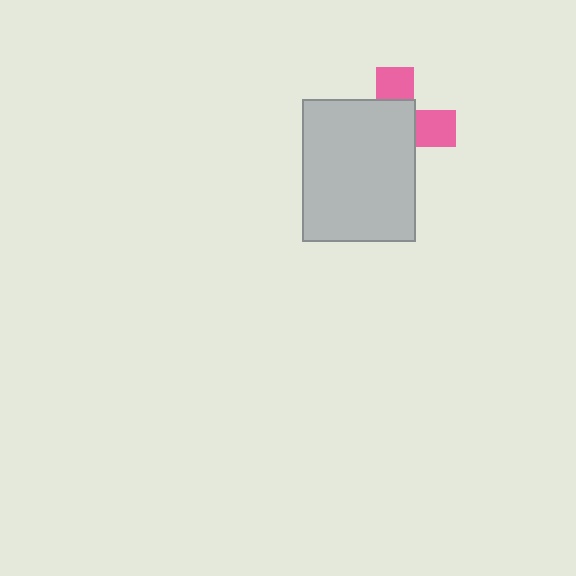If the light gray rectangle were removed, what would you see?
You would see the complete pink cross.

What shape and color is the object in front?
The object in front is a light gray rectangle.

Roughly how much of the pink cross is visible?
A small part of it is visible (roughly 35%).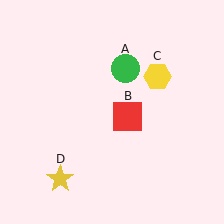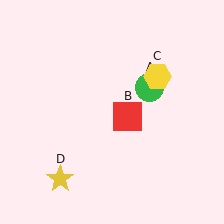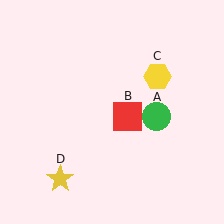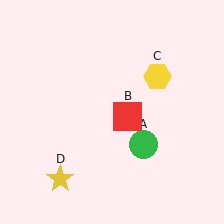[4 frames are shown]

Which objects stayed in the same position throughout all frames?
Red square (object B) and yellow hexagon (object C) and yellow star (object D) remained stationary.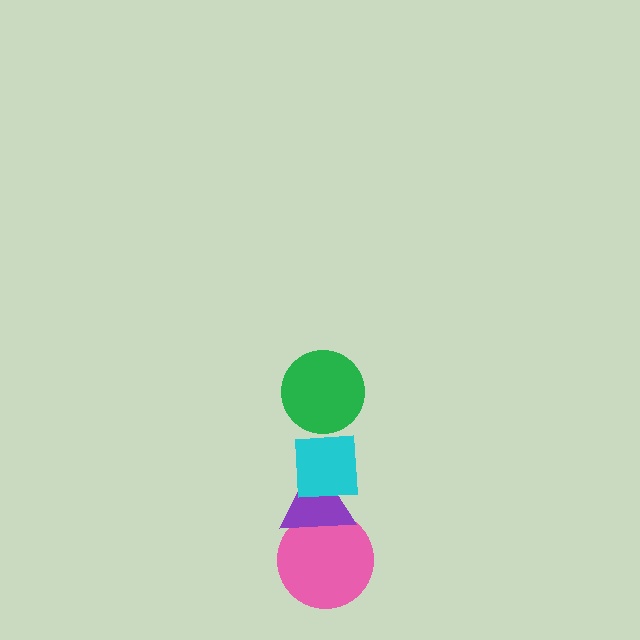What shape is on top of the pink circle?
The purple triangle is on top of the pink circle.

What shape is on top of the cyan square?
The green circle is on top of the cyan square.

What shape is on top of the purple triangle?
The cyan square is on top of the purple triangle.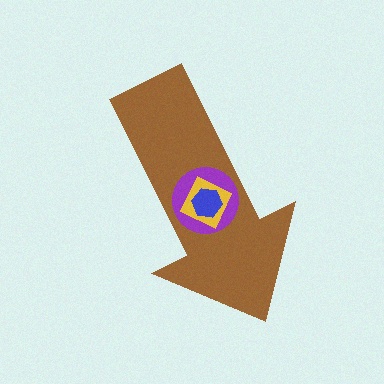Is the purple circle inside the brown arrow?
Yes.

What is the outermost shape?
The brown arrow.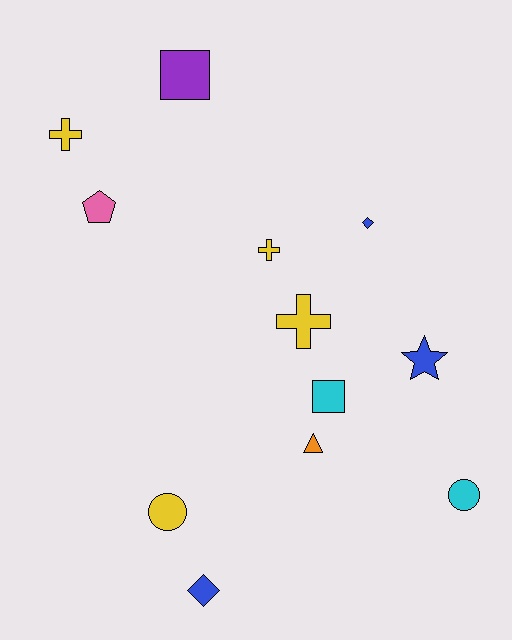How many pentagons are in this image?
There is 1 pentagon.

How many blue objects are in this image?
There are 3 blue objects.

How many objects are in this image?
There are 12 objects.